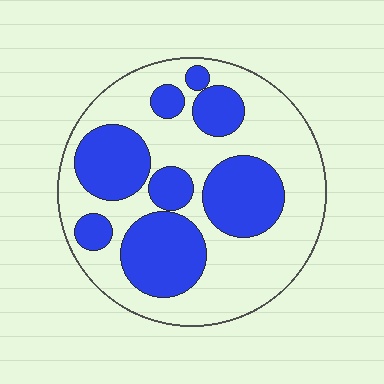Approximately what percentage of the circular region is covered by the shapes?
Approximately 40%.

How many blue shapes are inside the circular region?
8.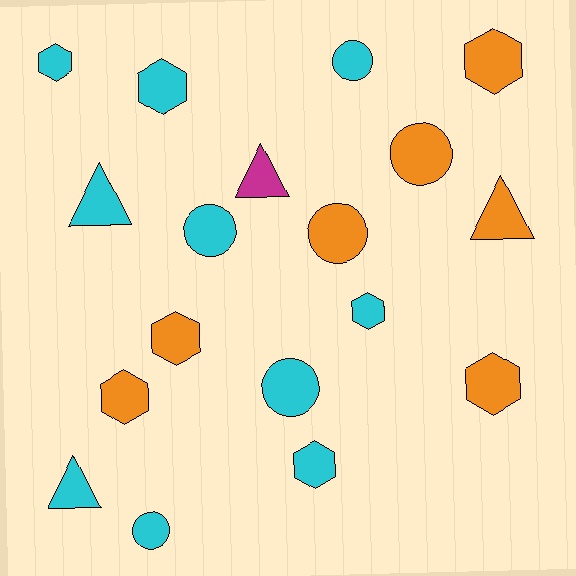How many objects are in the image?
There are 18 objects.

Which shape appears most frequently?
Hexagon, with 8 objects.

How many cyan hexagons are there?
There are 4 cyan hexagons.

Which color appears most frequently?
Cyan, with 10 objects.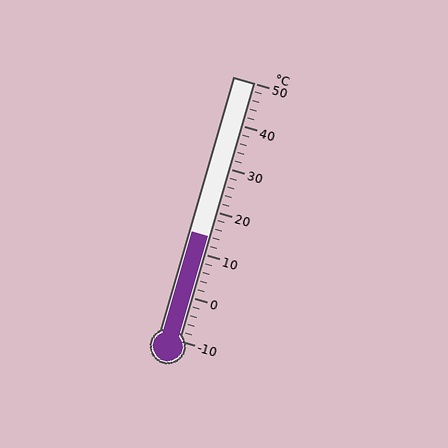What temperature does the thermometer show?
The thermometer shows approximately 14°C.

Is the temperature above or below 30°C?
The temperature is below 30°C.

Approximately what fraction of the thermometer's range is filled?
The thermometer is filled to approximately 40% of its range.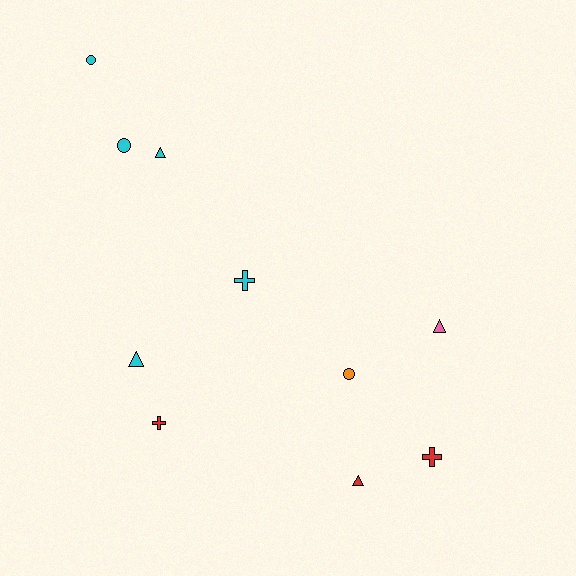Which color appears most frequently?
Cyan, with 5 objects.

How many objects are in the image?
There are 10 objects.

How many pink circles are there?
There are no pink circles.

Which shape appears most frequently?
Triangle, with 4 objects.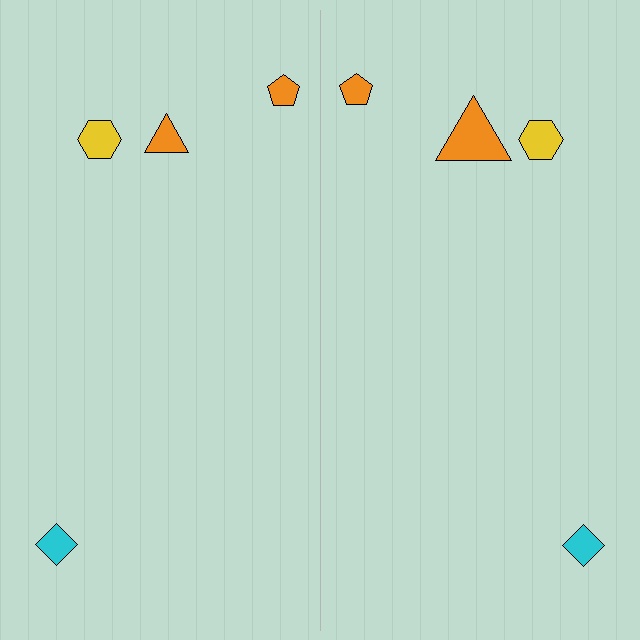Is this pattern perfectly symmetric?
No, the pattern is not perfectly symmetric. The orange triangle on the right side has a different size than its mirror counterpart.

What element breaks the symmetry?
The orange triangle on the right side has a different size than its mirror counterpart.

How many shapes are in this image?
There are 8 shapes in this image.